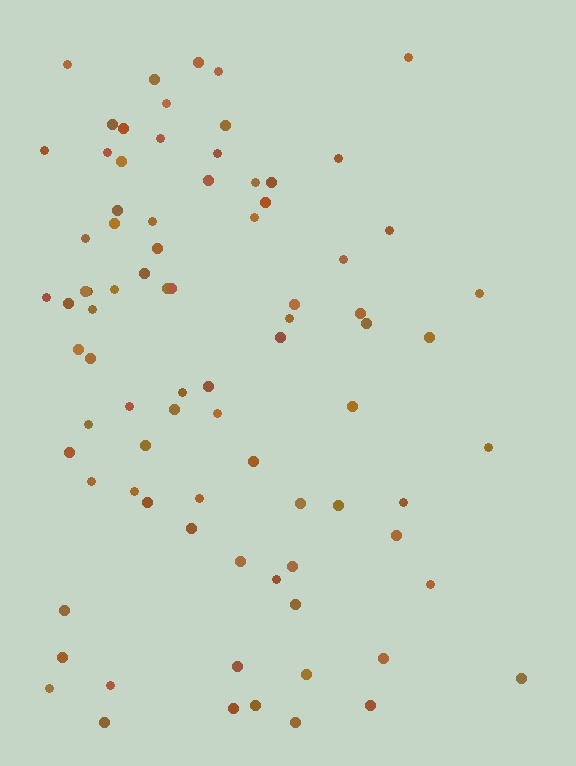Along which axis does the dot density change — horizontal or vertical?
Horizontal.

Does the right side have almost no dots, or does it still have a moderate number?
Still a moderate number, just noticeably fewer than the left.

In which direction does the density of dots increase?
From right to left, with the left side densest.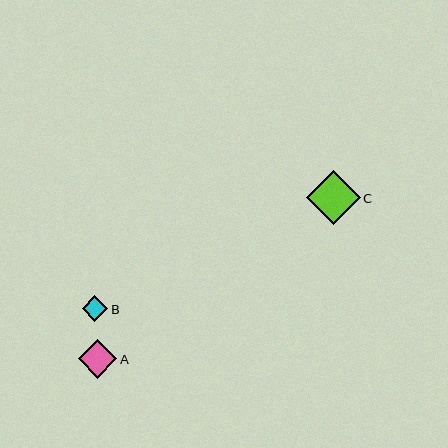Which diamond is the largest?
Diamond C is the largest with a size of approximately 54 pixels.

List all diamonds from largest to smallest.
From largest to smallest: C, A, B.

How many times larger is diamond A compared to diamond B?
Diamond A is approximately 1.5 times the size of diamond B.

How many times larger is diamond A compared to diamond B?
Diamond A is approximately 1.5 times the size of diamond B.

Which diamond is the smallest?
Diamond B is the smallest with a size of approximately 26 pixels.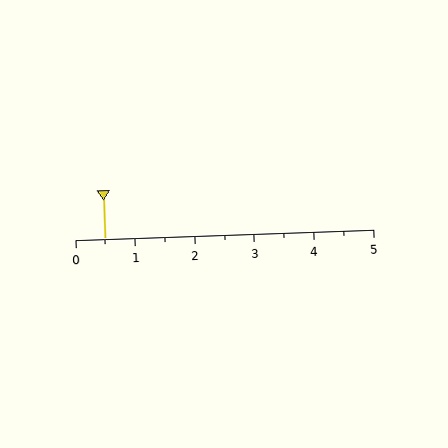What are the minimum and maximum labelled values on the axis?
The axis runs from 0 to 5.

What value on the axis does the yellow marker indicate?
The marker indicates approximately 0.5.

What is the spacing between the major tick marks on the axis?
The major ticks are spaced 1 apart.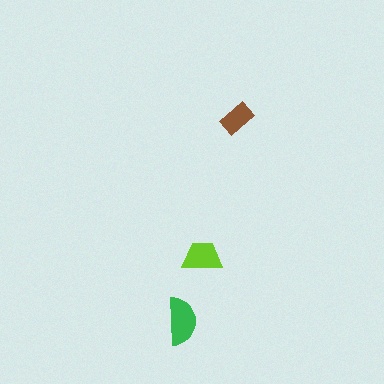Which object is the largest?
The green semicircle.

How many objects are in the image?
There are 3 objects in the image.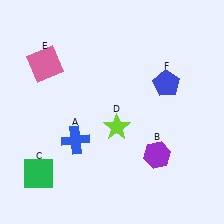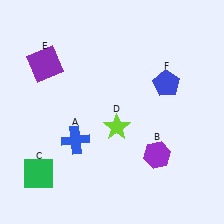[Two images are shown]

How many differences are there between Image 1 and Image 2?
There is 1 difference between the two images.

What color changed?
The square (E) changed from pink in Image 1 to purple in Image 2.